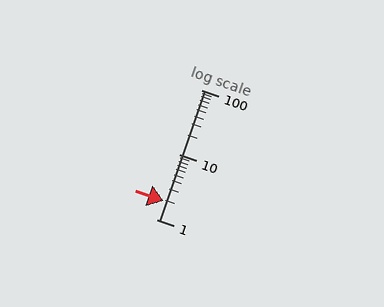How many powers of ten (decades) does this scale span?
The scale spans 2 decades, from 1 to 100.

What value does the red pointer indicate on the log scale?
The pointer indicates approximately 1.9.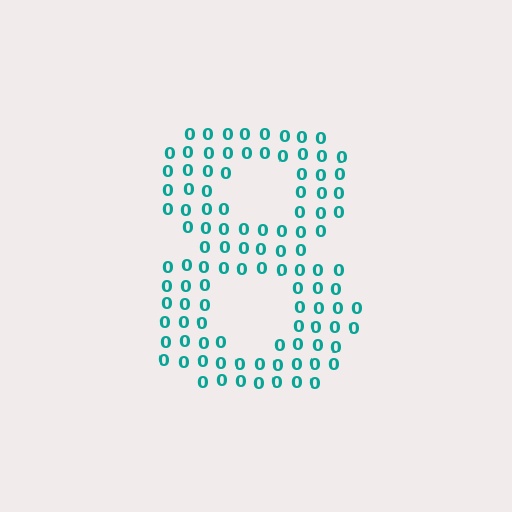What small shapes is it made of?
It is made of small digit 0's.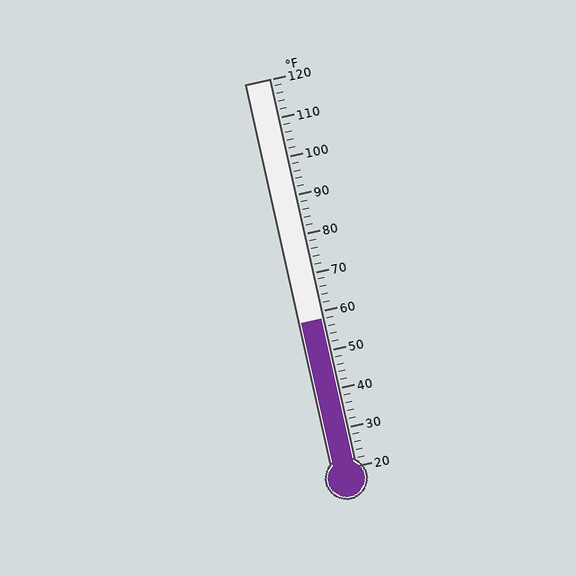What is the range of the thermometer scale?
The thermometer scale ranges from 20°F to 120°F.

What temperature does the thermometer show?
The thermometer shows approximately 58°F.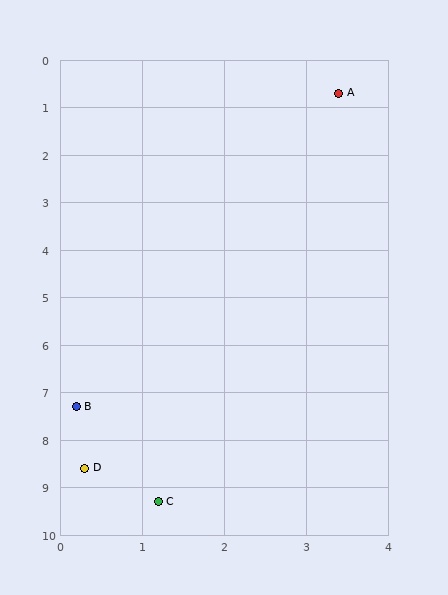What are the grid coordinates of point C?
Point C is at approximately (1.2, 9.3).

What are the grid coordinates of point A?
Point A is at approximately (3.4, 0.7).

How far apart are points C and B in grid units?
Points C and B are about 2.2 grid units apart.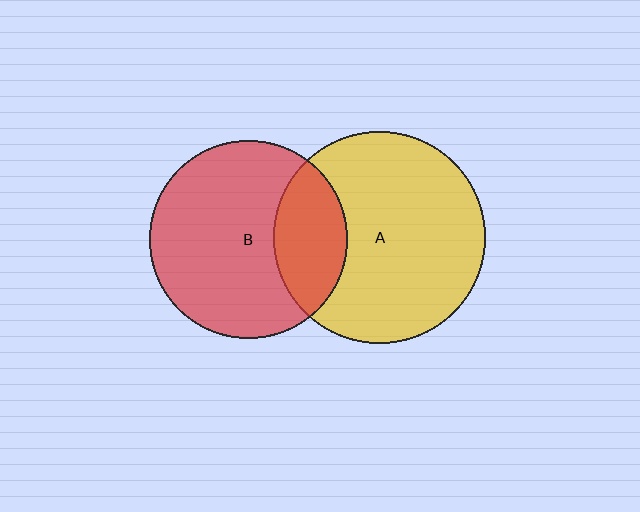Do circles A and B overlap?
Yes.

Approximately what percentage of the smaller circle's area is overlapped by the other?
Approximately 25%.